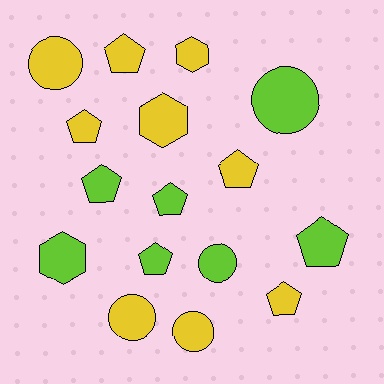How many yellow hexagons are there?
There are 2 yellow hexagons.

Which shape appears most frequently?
Pentagon, with 8 objects.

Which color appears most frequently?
Yellow, with 9 objects.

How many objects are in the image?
There are 16 objects.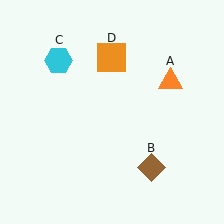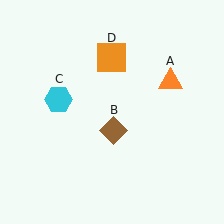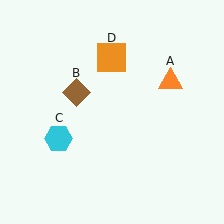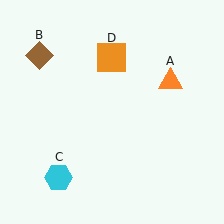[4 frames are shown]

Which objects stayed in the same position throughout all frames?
Orange triangle (object A) and orange square (object D) remained stationary.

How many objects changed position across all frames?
2 objects changed position: brown diamond (object B), cyan hexagon (object C).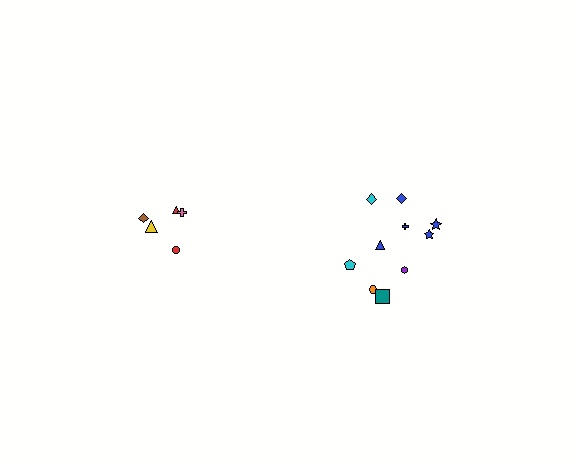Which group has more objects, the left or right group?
The right group.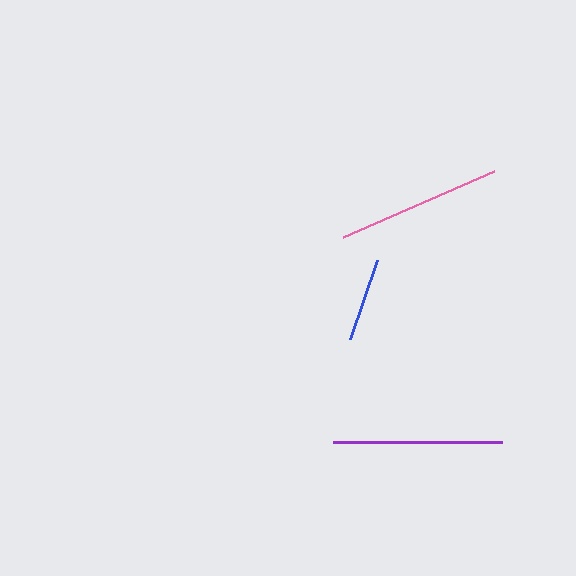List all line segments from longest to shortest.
From longest to shortest: purple, pink, blue.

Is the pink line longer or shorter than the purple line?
The purple line is longer than the pink line.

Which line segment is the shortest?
The blue line is the shortest at approximately 84 pixels.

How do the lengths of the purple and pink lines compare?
The purple and pink lines are approximately the same length.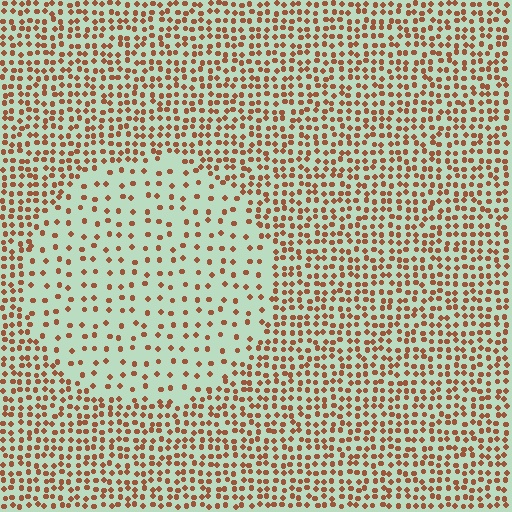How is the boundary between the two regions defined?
The boundary is defined by a change in element density (approximately 2.4x ratio). All elements are the same color, size, and shape.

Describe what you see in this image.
The image contains small brown elements arranged at two different densities. A circle-shaped region is visible where the elements are less densely packed than the surrounding area.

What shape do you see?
I see a circle.